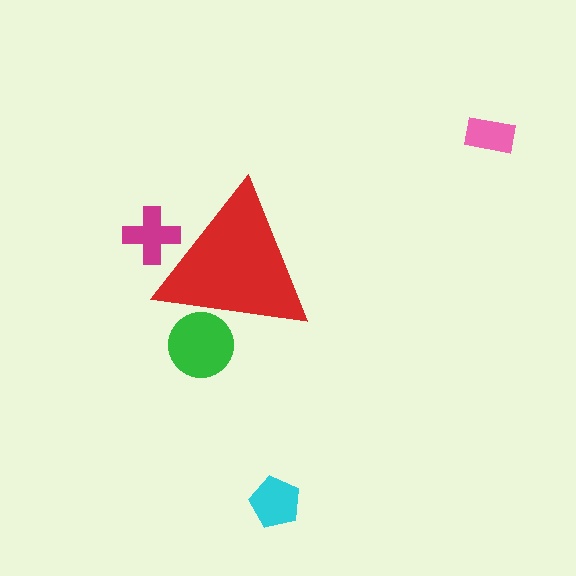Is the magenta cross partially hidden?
Yes, the magenta cross is partially hidden behind the red triangle.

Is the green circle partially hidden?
Yes, the green circle is partially hidden behind the red triangle.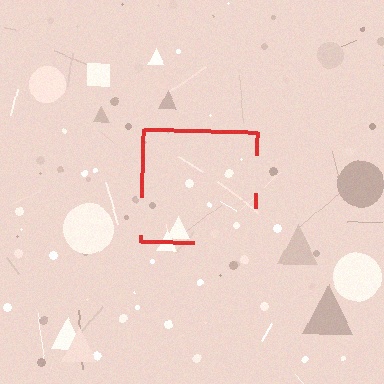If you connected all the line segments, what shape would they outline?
They would outline a square.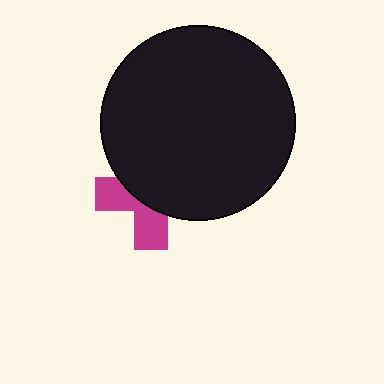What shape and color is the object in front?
The object in front is a black circle.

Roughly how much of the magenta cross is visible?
A small part of it is visible (roughly 39%).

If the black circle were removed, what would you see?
You would see the complete magenta cross.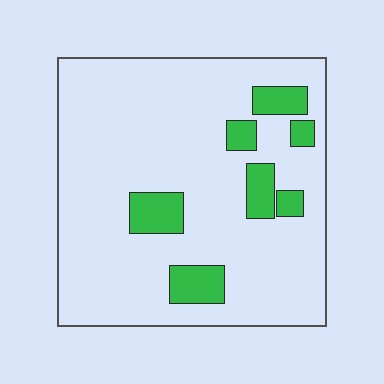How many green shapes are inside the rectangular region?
7.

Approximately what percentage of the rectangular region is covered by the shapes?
Approximately 15%.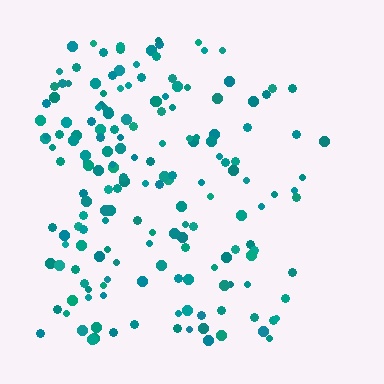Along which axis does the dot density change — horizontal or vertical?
Horizontal.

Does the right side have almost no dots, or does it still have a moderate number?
Still a moderate number, just noticeably fewer than the left.